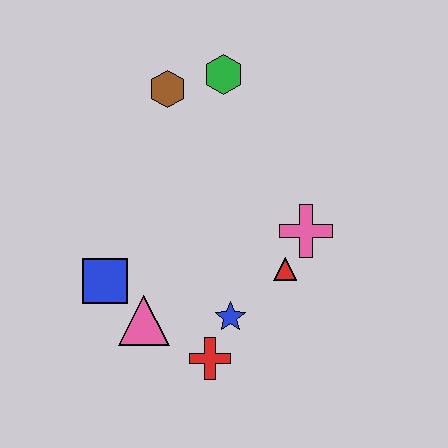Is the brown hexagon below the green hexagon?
Yes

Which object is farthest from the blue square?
The green hexagon is farthest from the blue square.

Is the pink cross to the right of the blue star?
Yes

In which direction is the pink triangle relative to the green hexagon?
The pink triangle is below the green hexagon.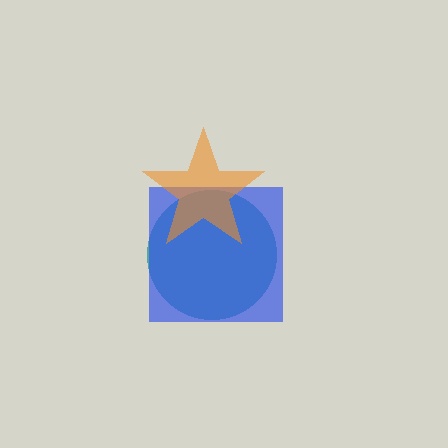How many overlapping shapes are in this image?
There are 3 overlapping shapes in the image.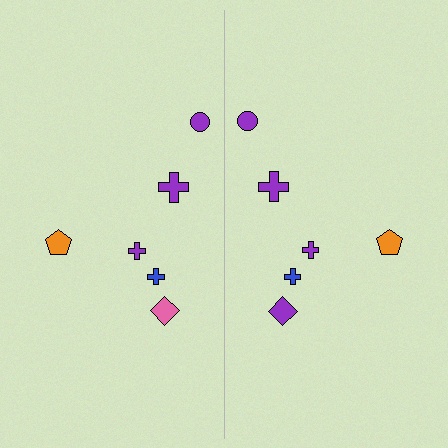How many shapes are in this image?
There are 12 shapes in this image.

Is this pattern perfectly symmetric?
No, the pattern is not perfectly symmetric. The purple diamond on the right side breaks the symmetry — its mirror counterpart is pink.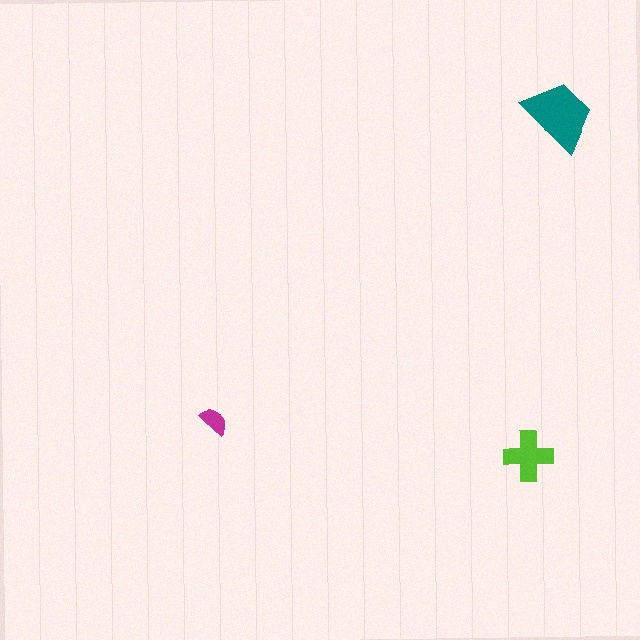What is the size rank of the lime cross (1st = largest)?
2nd.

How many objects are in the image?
There are 3 objects in the image.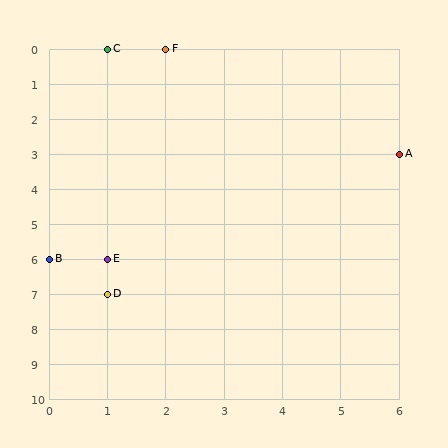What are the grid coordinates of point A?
Point A is at grid coordinates (6, 3).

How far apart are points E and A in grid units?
Points E and A are 5 columns and 3 rows apart (about 5.8 grid units diagonally).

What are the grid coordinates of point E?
Point E is at grid coordinates (1, 6).